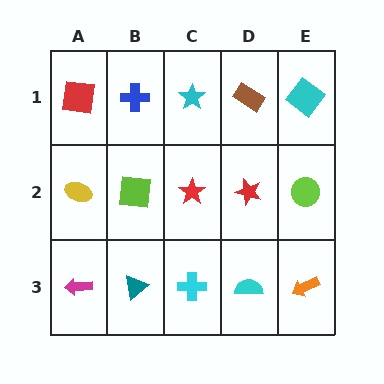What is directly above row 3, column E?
A lime circle.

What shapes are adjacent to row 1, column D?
A red star (row 2, column D), a cyan star (row 1, column C), a cyan diamond (row 1, column E).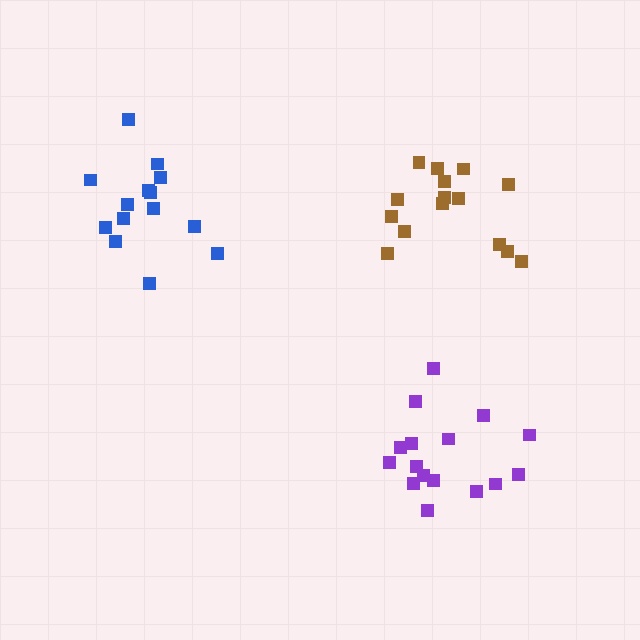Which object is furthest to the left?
The blue cluster is leftmost.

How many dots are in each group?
Group 1: 14 dots, Group 2: 16 dots, Group 3: 15 dots (45 total).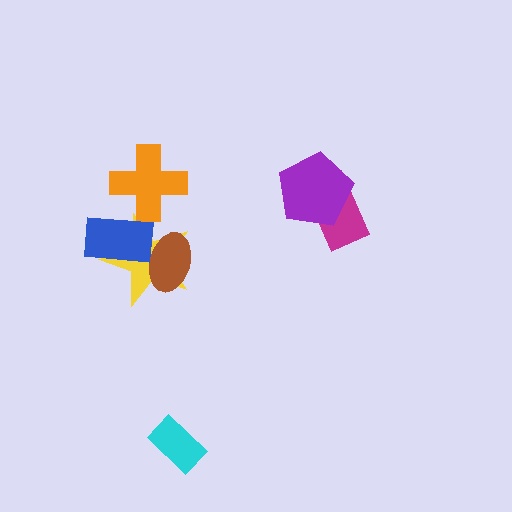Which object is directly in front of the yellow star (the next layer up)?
The brown ellipse is directly in front of the yellow star.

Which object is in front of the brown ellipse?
The blue rectangle is in front of the brown ellipse.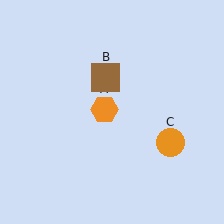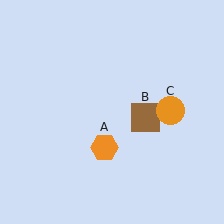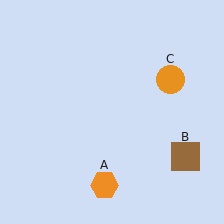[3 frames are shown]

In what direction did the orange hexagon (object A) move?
The orange hexagon (object A) moved down.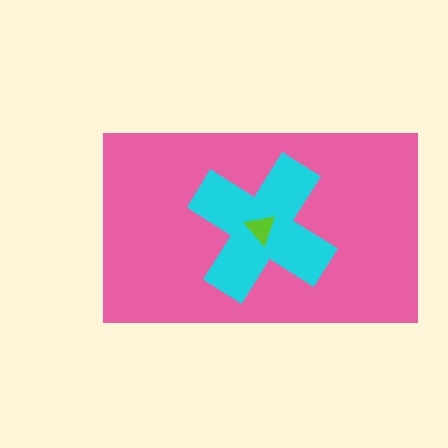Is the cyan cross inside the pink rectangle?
Yes.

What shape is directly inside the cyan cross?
The lime triangle.